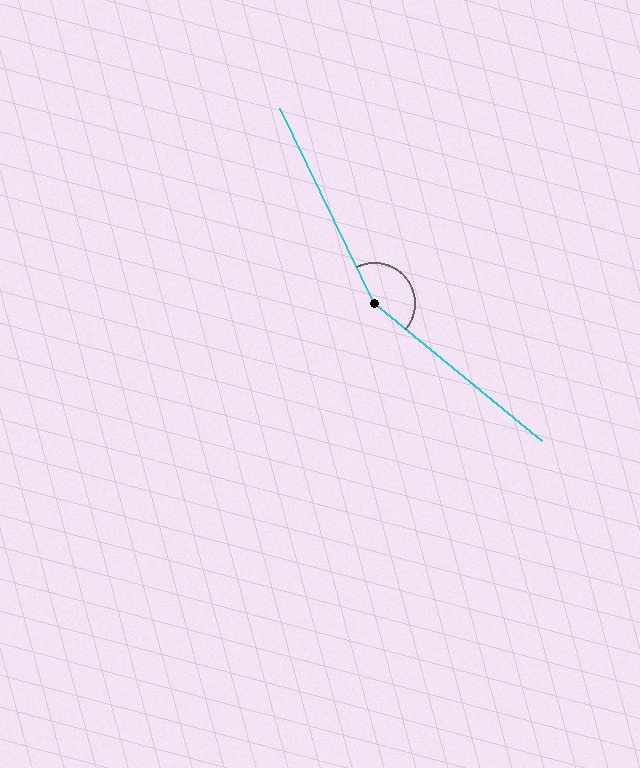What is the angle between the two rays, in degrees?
Approximately 155 degrees.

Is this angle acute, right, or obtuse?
It is obtuse.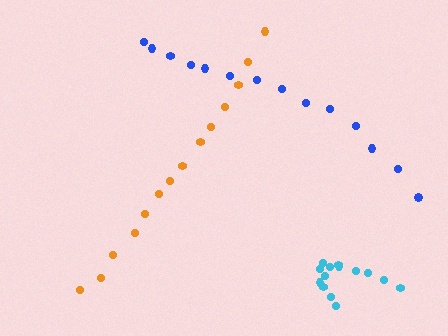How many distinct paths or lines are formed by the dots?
There are 3 distinct paths.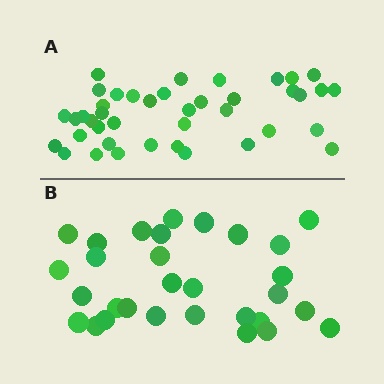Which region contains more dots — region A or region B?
Region A (the top region) has more dots.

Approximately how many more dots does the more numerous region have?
Region A has roughly 12 or so more dots than region B.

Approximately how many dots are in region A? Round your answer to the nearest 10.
About 40 dots. (The exact count is 41, which rounds to 40.)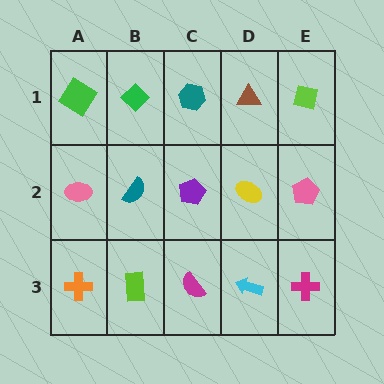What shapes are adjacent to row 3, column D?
A yellow ellipse (row 2, column D), a magenta semicircle (row 3, column C), a magenta cross (row 3, column E).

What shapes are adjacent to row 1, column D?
A yellow ellipse (row 2, column D), a teal hexagon (row 1, column C), a lime square (row 1, column E).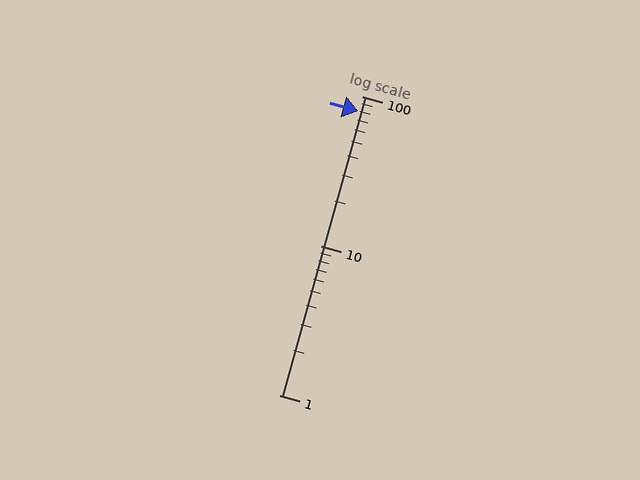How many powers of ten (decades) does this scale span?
The scale spans 2 decades, from 1 to 100.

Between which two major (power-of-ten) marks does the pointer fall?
The pointer is between 10 and 100.